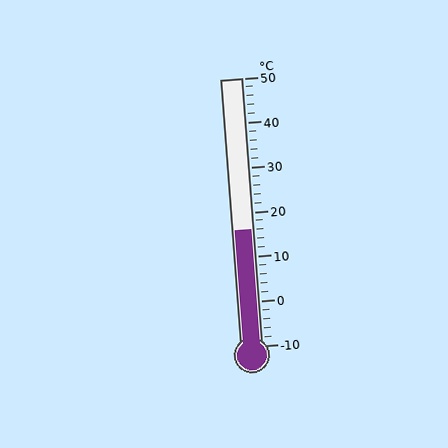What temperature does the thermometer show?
The thermometer shows approximately 16°C.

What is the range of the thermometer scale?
The thermometer scale ranges from -10°C to 50°C.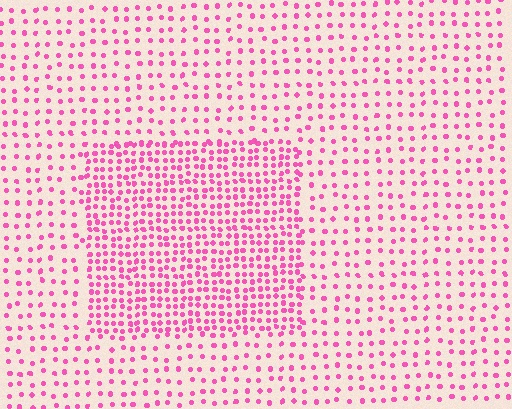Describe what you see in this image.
The image contains small pink elements arranged at two different densities. A rectangle-shaped region is visible where the elements are more densely packed than the surrounding area.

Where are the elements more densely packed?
The elements are more densely packed inside the rectangle boundary.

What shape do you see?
I see a rectangle.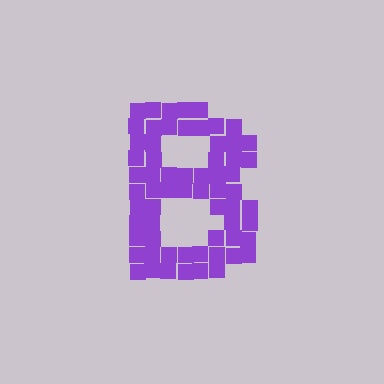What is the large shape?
The large shape is the letter B.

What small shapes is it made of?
It is made of small squares.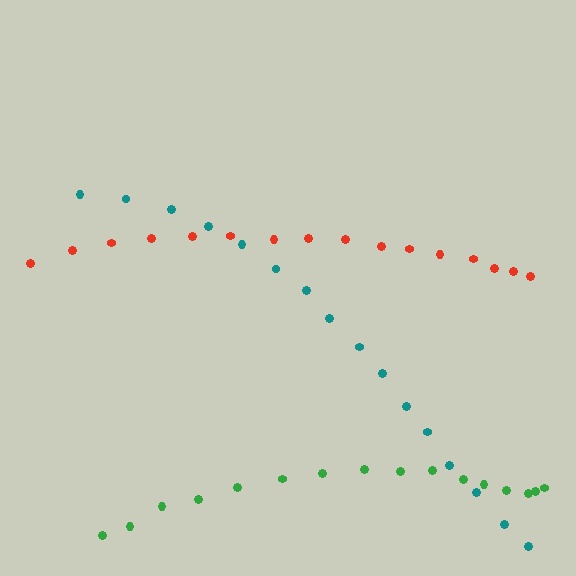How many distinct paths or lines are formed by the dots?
There are 3 distinct paths.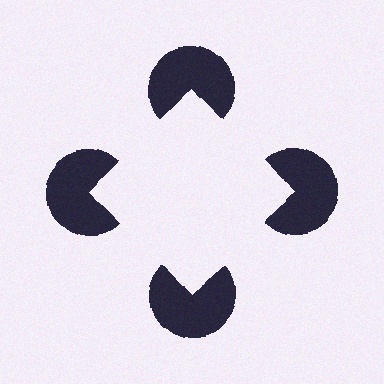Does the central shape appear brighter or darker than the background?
It typically appears slightly brighter than the background, even though no actual brightness change is drawn.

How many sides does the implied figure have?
4 sides.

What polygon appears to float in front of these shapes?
An illusory square — its edges are inferred from the aligned wedge cuts in the pac-man discs, not physically drawn.